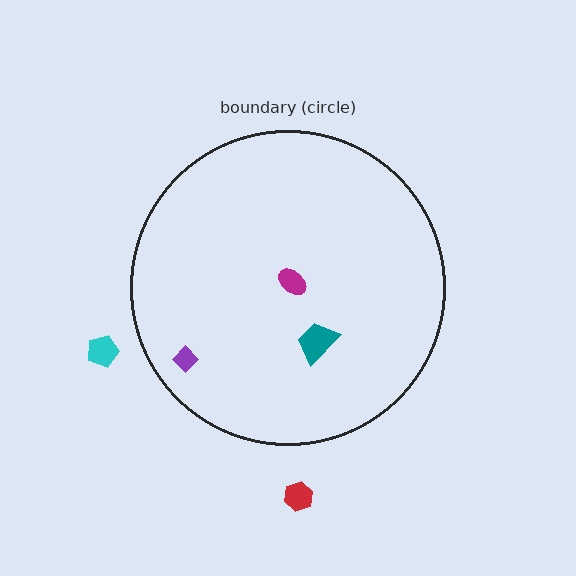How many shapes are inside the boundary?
3 inside, 2 outside.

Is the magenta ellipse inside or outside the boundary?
Inside.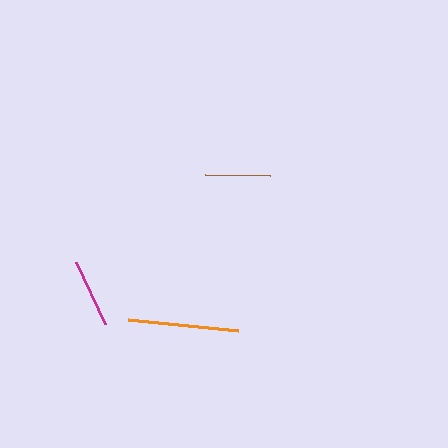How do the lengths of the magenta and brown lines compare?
The magenta and brown lines are approximately the same length.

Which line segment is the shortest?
The brown line is the shortest at approximately 65 pixels.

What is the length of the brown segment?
The brown segment is approximately 65 pixels long.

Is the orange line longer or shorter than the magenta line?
The orange line is longer than the magenta line.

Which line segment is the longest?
The orange line is the longest at approximately 111 pixels.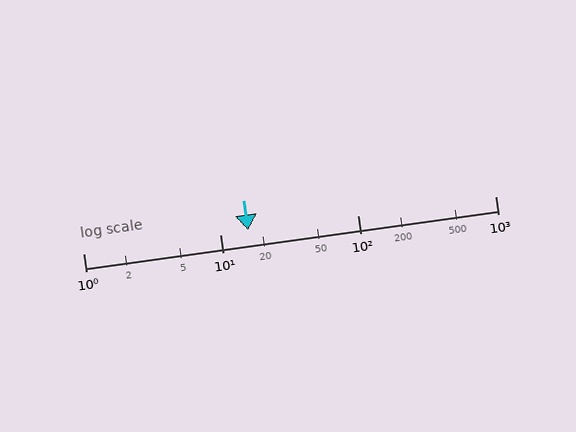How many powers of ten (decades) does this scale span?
The scale spans 3 decades, from 1 to 1000.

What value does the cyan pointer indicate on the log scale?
The pointer indicates approximately 16.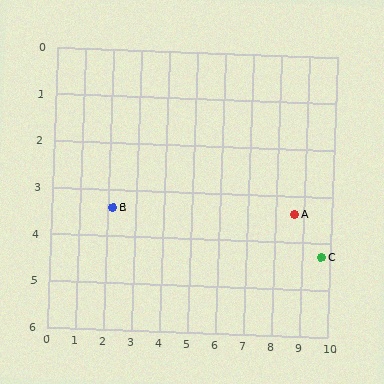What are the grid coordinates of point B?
Point B is at approximately (2.2, 3.4).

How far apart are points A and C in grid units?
Points A and C are about 1.3 grid units apart.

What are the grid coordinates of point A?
Point A is at approximately (8.7, 3.4).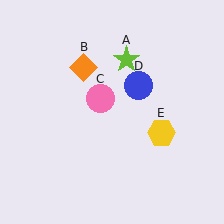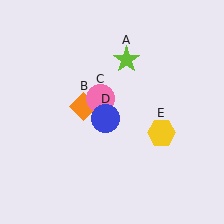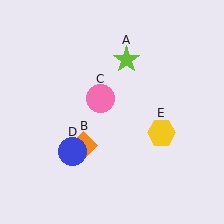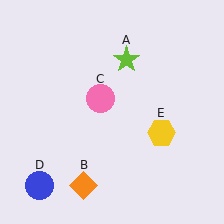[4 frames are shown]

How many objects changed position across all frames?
2 objects changed position: orange diamond (object B), blue circle (object D).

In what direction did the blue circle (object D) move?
The blue circle (object D) moved down and to the left.